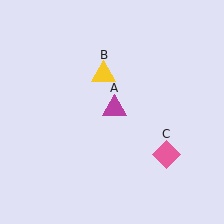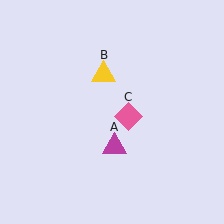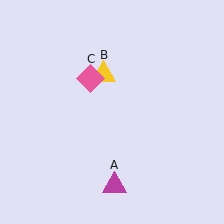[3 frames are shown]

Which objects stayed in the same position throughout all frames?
Yellow triangle (object B) remained stationary.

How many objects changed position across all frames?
2 objects changed position: magenta triangle (object A), pink diamond (object C).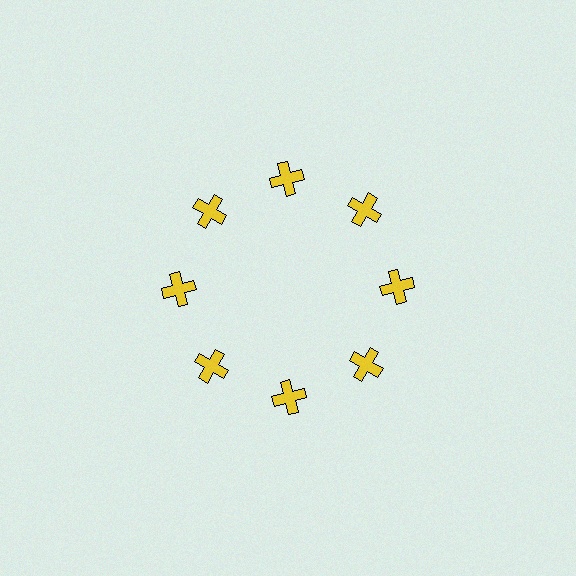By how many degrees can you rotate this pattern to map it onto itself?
The pattern maps onto itself every 45 degrees of rotation.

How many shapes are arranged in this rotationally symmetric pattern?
There are 8 shapes, arranged in 8 groups of 1.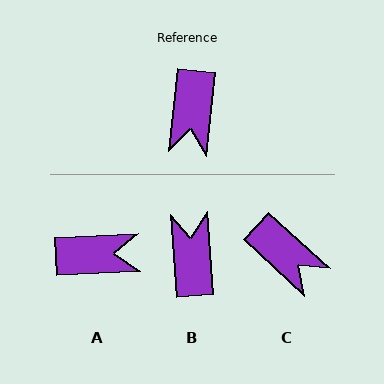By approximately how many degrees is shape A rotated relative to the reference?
Approximately 99 degrees counter-clockwise.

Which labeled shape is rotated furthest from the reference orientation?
B, about 169 degrees away.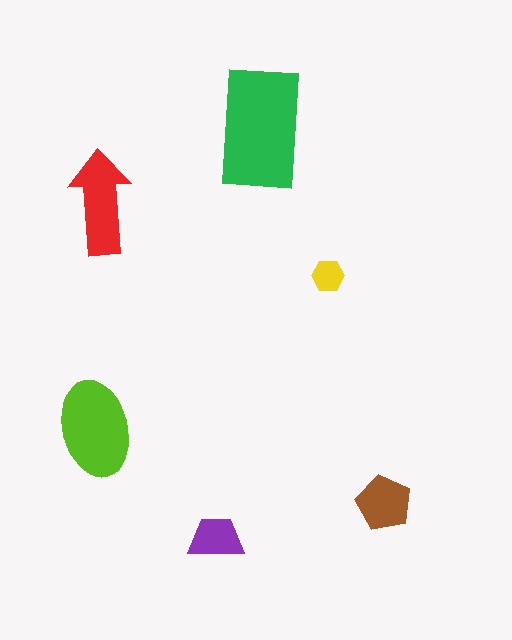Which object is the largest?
The green rectangle.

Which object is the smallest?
The yellow hexagon.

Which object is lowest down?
The purple trapezoid is bottommost.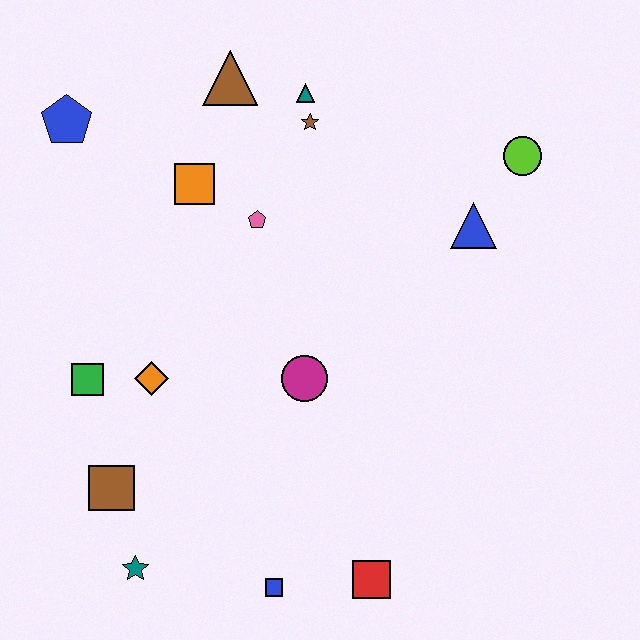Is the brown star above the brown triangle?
No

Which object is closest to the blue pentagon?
The orange square is closest to the blue pentagon.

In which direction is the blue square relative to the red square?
The blue square is to the left of the red square.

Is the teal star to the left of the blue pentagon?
No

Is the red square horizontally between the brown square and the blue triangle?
Yes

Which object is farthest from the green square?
The lime circle is farthest from the green square.